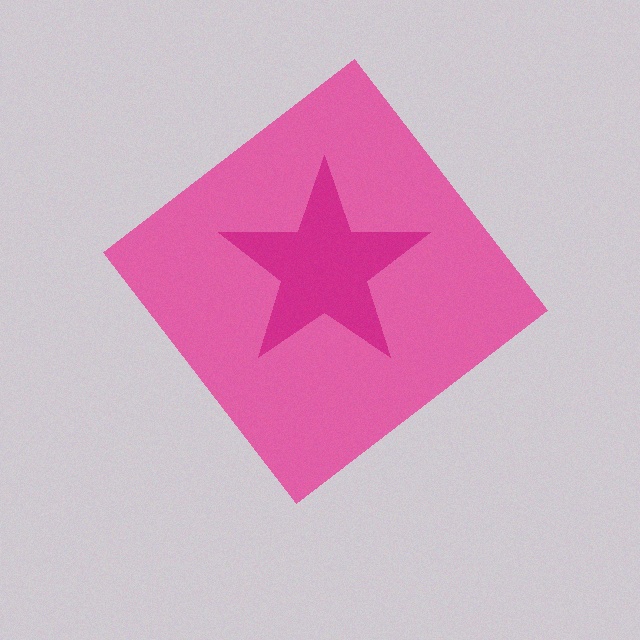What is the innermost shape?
The magenta star.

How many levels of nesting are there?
2.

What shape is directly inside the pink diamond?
The magenta star.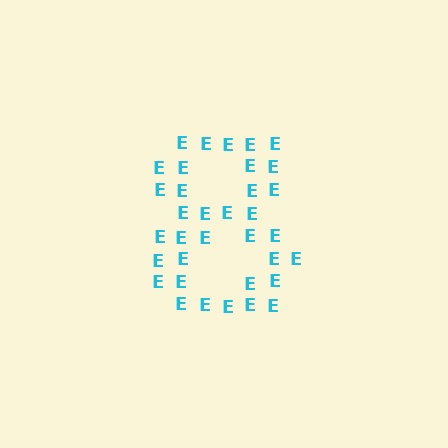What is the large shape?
The large shape is the digit 8.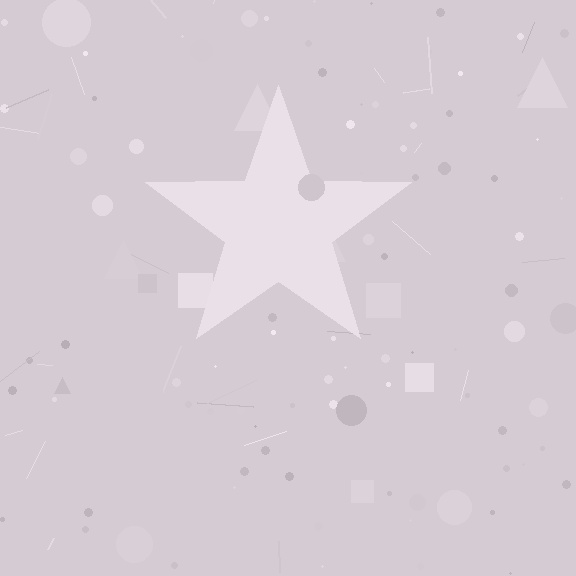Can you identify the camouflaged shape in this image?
The camouflaged shape is a star.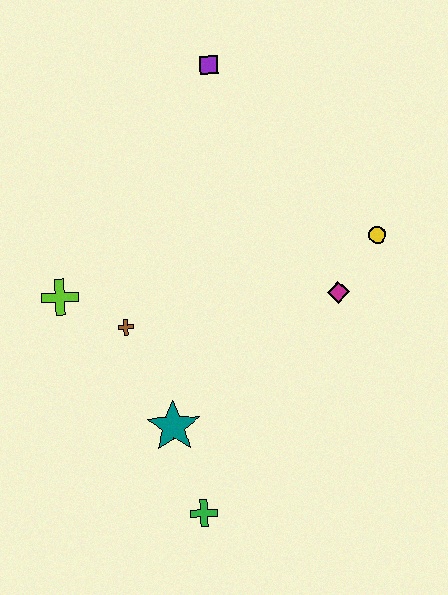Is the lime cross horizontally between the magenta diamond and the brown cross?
No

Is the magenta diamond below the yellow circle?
Yes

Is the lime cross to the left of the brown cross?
Yes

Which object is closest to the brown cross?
The lime cross is closest to the brown cross.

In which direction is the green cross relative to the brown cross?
The green cross is below the brown cross.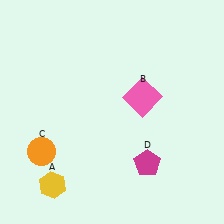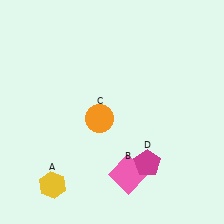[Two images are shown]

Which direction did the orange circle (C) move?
The orange circle (C) moved right.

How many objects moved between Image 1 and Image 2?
2 objects moved between the two images.